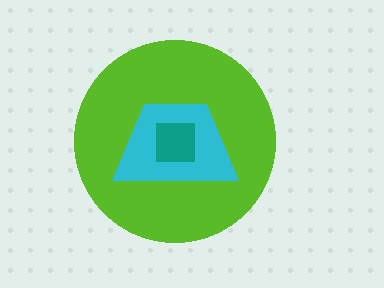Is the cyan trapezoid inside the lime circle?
Yes.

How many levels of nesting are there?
3.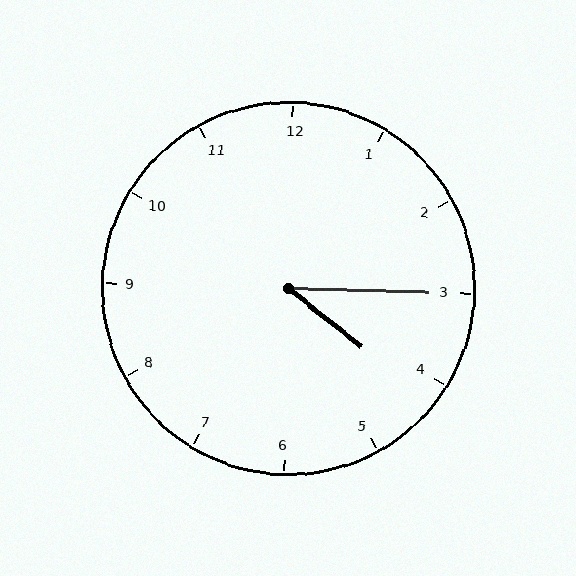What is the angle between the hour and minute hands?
Approximately 38 degrees.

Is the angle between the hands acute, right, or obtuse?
It is acute.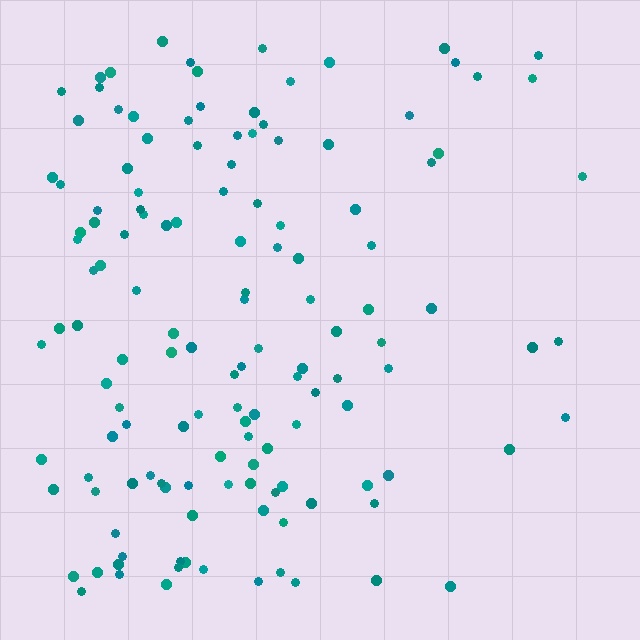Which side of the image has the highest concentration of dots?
The left.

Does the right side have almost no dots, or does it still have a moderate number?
Still a moderate number, just noticeably fewer than the left.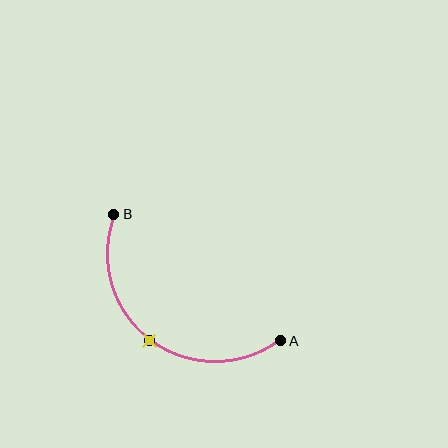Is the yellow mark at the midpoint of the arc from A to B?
Yes. The yellow mark lies on the arc at equal arc-length from both A and B — it is the arc midpoint.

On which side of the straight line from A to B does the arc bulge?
The arc bulges below and to the left of the straight line connecting A and B.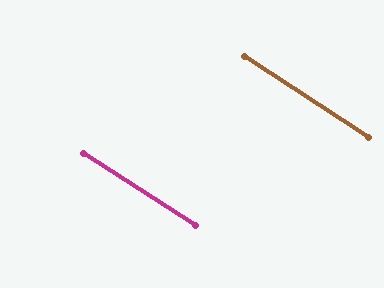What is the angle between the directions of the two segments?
Approximately 1 degree.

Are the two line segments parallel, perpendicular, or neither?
Parallel — their directions differ by only 0.6°.